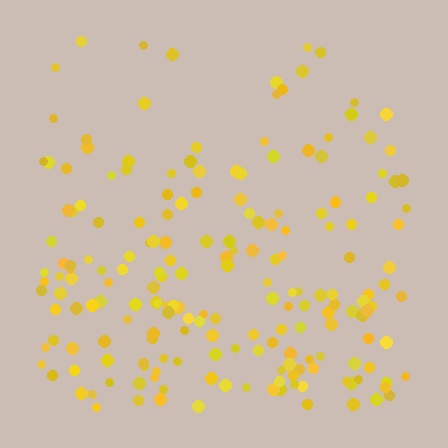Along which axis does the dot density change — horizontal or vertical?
Vertical.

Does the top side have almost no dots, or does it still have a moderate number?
Still a moderate number, just noticeably fewer than the bottom.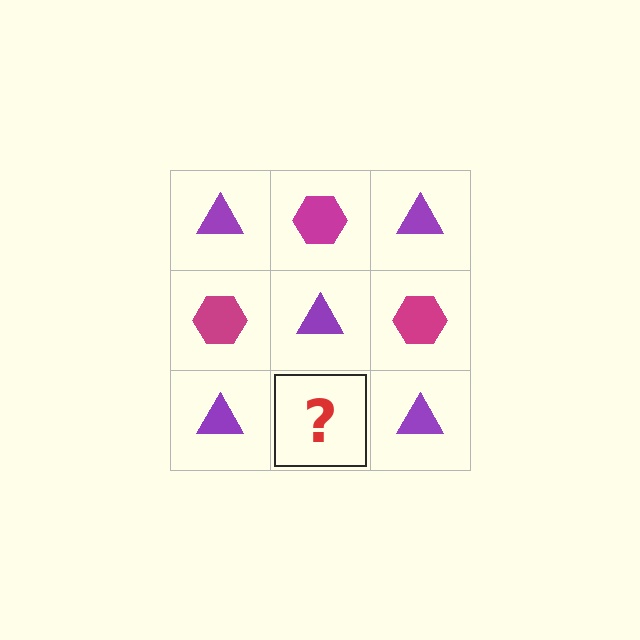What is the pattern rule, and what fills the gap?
The rule is that it alternates purple triangle and magenta hexagon in a checkerboard pattern. The gap should be filled with a magenta hexagon.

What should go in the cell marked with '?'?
The missing cell should contain a magenta hexagon.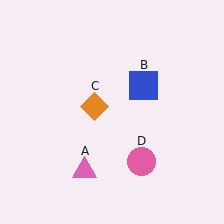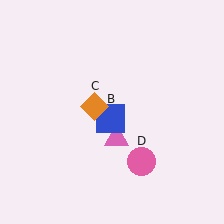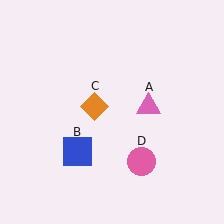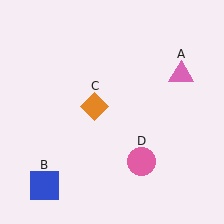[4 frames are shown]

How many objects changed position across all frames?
2 objects changed position: pink triangle (object A), blue square (object B).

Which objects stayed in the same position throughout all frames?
Orange diamond (object C) and pink circle (object D) remained stationary.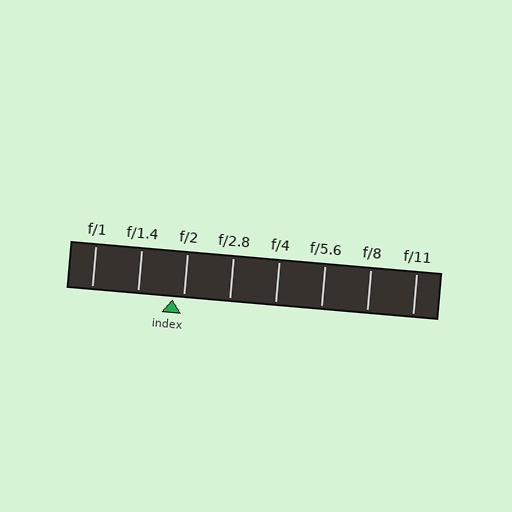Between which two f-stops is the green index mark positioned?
The index mark is between f/1.4 and f/2.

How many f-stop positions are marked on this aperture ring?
There are 8 f-stop positions marked.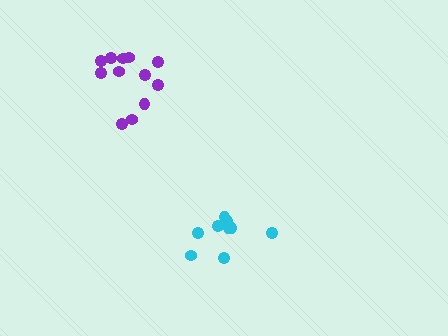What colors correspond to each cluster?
The clusters are colored: cyan, purple.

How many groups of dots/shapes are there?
There are 2 groups.